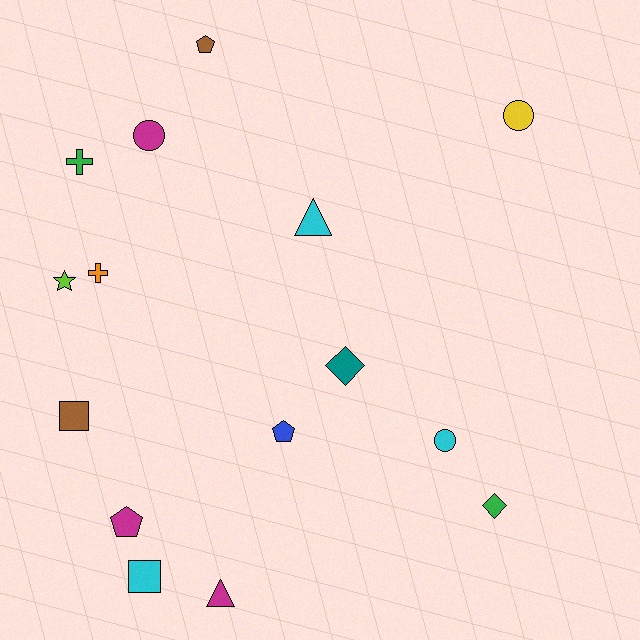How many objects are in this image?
There are 15 objects.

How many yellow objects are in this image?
There is 1 yellow object.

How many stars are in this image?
There is 1 star.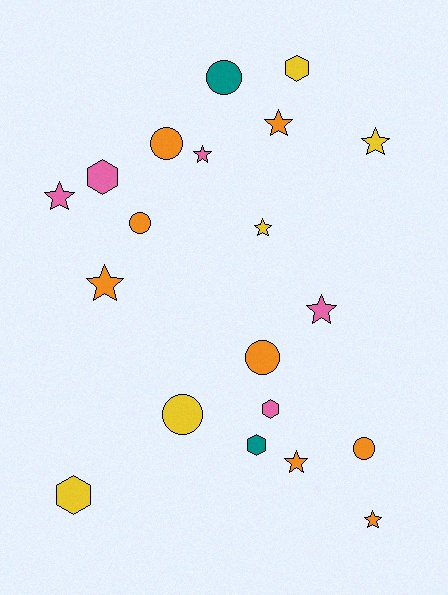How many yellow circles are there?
There is 1 yellow circle.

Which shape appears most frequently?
Star, with 9 objects.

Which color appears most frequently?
Orange, with 8 objects.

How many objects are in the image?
There are 20 objects.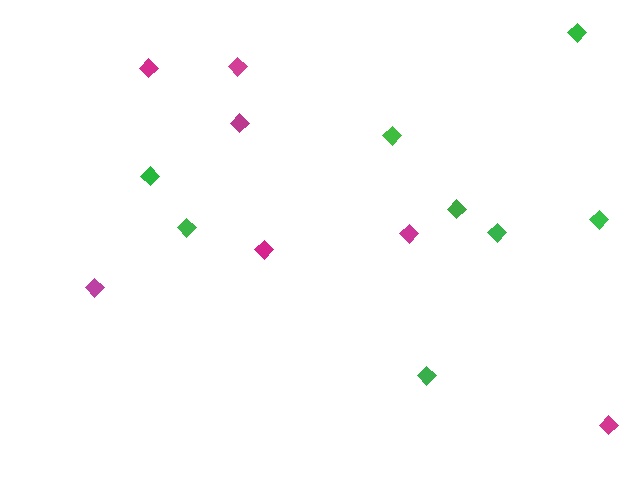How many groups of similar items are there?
There are 2 groups: one group of green diamonds (8) and one group of magenta diamonds (7).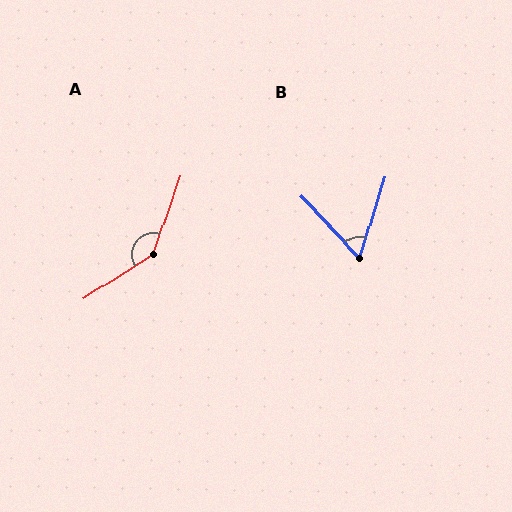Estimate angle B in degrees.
Approximately 61 degrees.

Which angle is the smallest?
B, at approximately 61 degrees.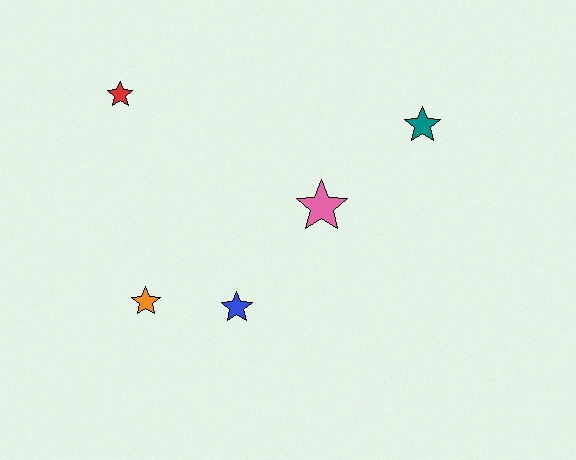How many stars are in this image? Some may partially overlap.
There are 5 stars.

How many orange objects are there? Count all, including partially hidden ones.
There is 1 orange object.